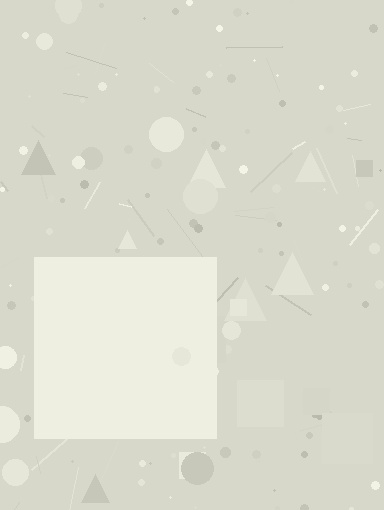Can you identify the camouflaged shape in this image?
The camouflaged shape is a square.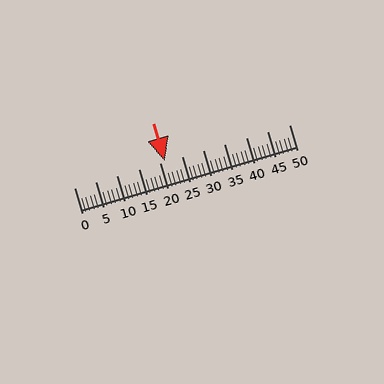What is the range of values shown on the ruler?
The ruler shows values from 0 to 50.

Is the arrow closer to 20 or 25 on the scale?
The arrow is closer to 20.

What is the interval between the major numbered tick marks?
The major tick marks are spaced 5 units apart.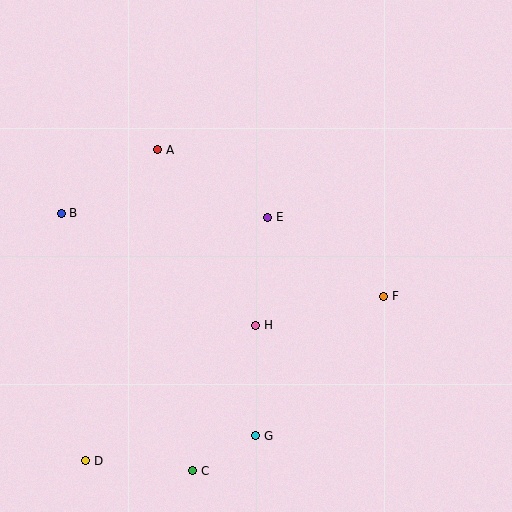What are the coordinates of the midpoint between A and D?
The midpoint between A and D is at (122, 305).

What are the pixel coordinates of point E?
Point E is at (268, 217).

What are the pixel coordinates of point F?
Point F is at (384, 296).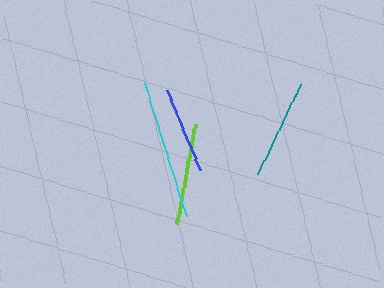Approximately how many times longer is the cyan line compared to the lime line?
The cyan line is approximately 1.4 times the length of the lime line.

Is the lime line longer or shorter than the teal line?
The lime line is longer than the teal line.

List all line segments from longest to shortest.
From longest to shortest: cyan, lime, teal, blue.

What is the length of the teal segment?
The teal segment is approximately 99 pixels long.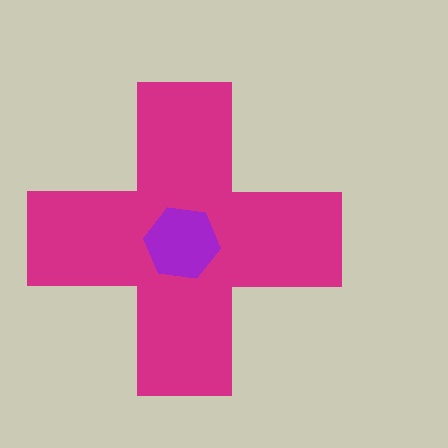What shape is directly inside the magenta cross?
The purple hexagon.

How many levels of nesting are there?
2.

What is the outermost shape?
The magenta cross.